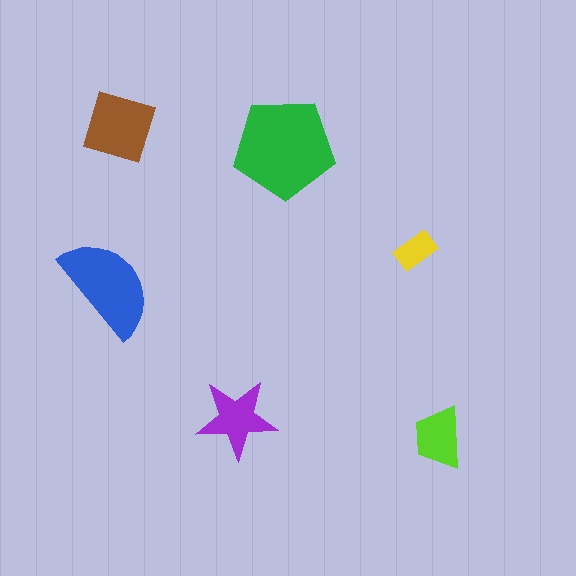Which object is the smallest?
The yellow rectangle.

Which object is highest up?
The brown diamond is topmost.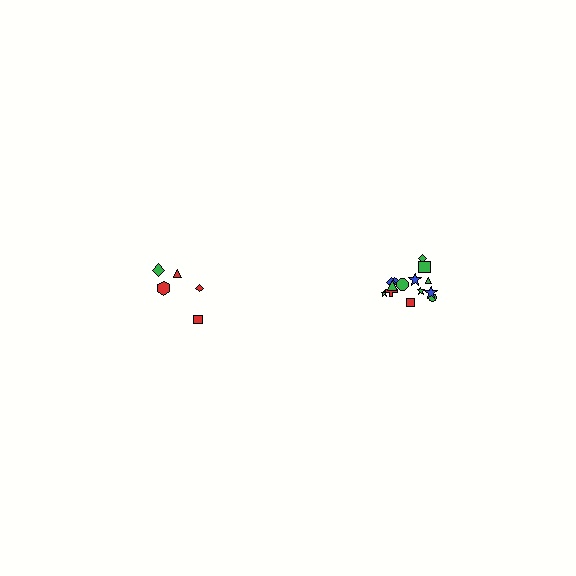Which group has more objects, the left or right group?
The right group.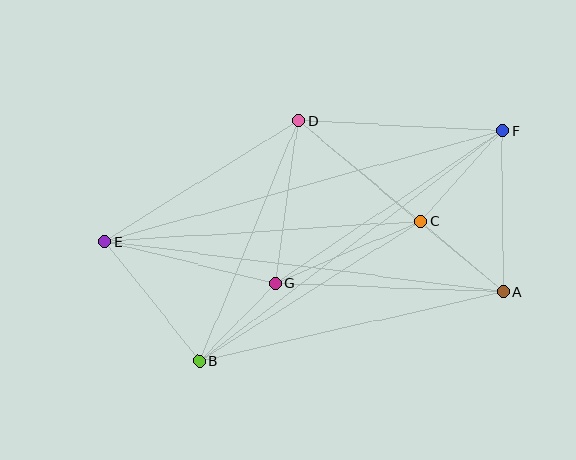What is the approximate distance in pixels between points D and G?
The distance between D and G is approximately 164 pixels.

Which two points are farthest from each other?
Points E and F are farthest from each other.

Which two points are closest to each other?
Points B and G are closest to each other.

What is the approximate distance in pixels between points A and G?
The distance between A and G is approximately 228 pixels.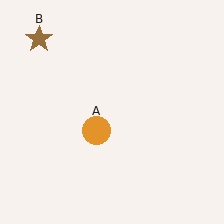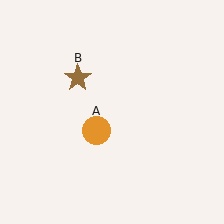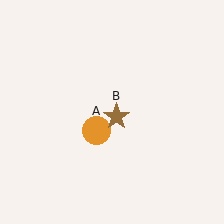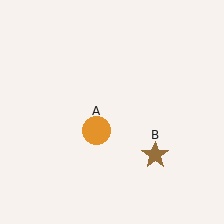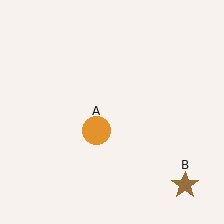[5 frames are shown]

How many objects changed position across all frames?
1 object changed position: brown star (object B).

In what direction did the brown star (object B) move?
The brown star (object B) moved down and to the right.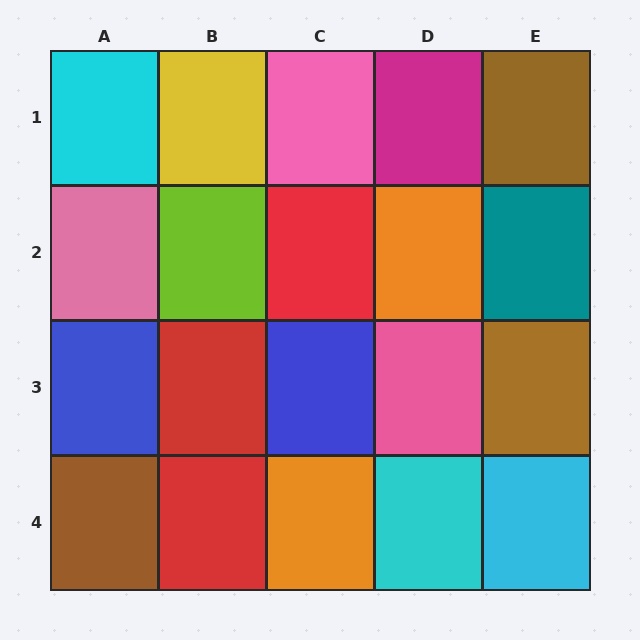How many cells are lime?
1 cell is lime.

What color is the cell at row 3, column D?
Pink.